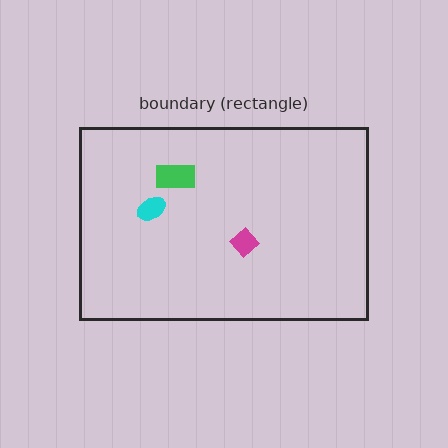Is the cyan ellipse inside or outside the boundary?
Inside.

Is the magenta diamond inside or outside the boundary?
Inside.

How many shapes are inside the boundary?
3 inside, 0 outside.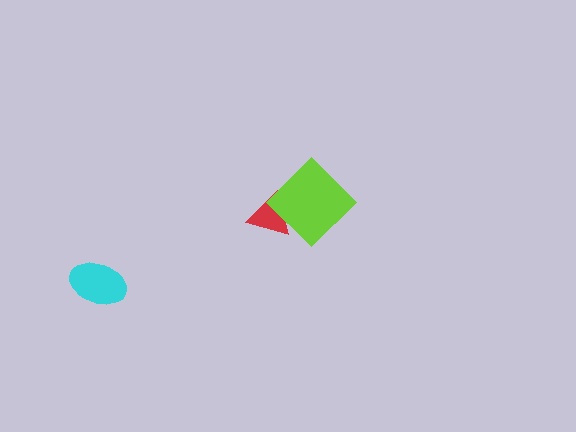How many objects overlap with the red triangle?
1 object overlaps with the red triangle.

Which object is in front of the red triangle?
The lime diamond is in front of the red triangle.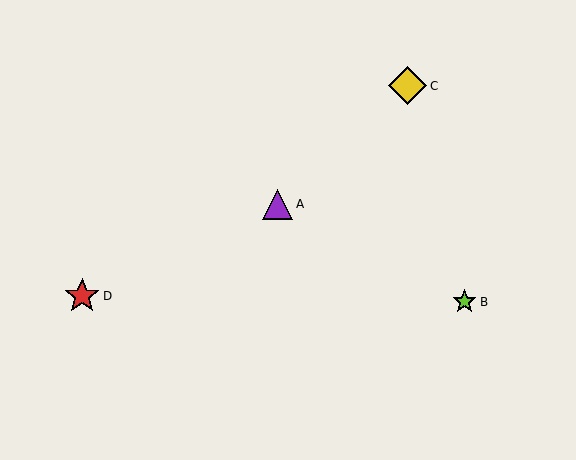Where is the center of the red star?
The center of the red star is at (82, 296).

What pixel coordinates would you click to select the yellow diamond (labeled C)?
Click at (408, 86) to select the yellow diamond C.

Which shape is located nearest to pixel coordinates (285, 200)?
The purple triangle (labeled A) at (278, 204) is nearest to that location.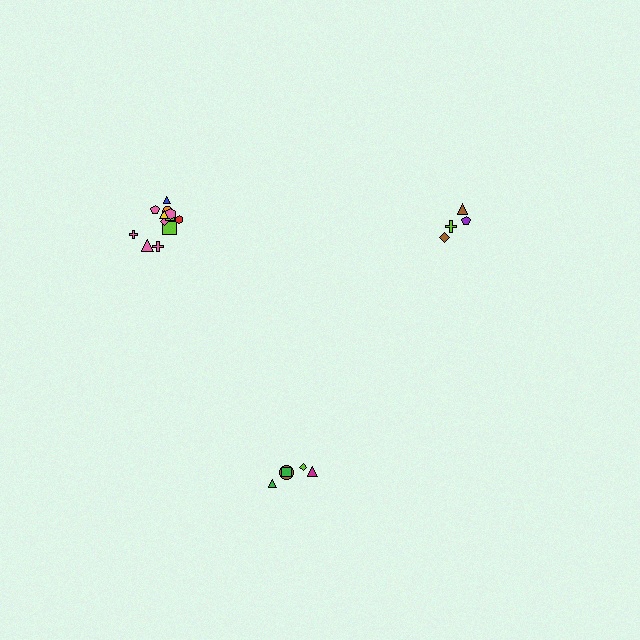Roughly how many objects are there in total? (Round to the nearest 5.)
Roughly 20 objects in total.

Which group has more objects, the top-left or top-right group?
The top-left group.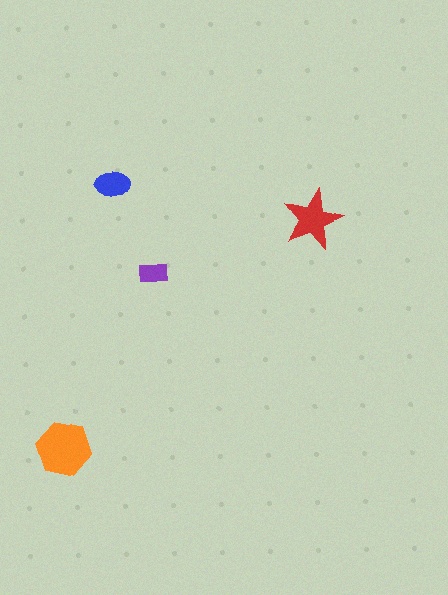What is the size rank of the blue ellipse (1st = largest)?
3rd.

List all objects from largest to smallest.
The orange hexagon, the red star, the blue ellipse, the purple rectangle.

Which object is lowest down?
The orange hexagon is bottommost.